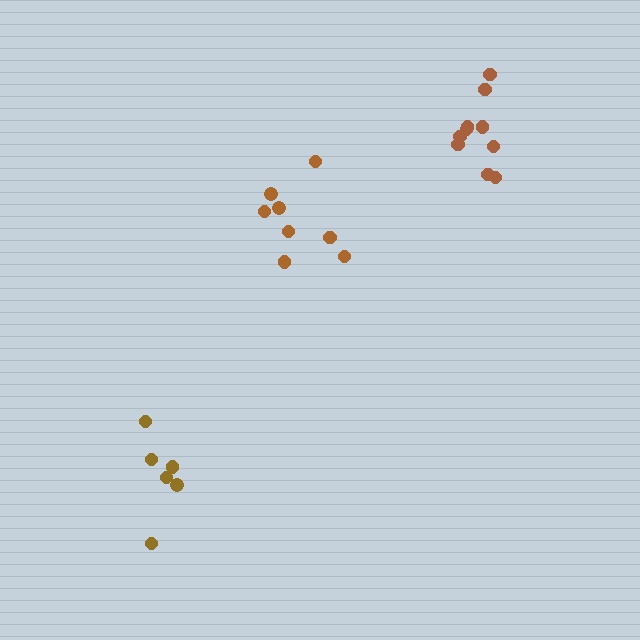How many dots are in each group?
Group 1: 10 dots, Group 2: 6 dots, Group 3: 8 dots (24 total).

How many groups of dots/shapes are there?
There are 3 groups.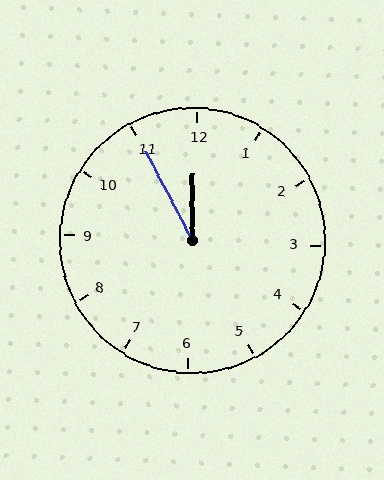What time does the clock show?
11:55.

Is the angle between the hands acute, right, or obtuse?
It is acute.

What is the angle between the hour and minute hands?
Approximately 28 degrees.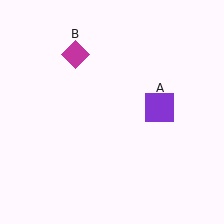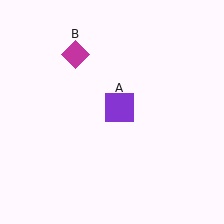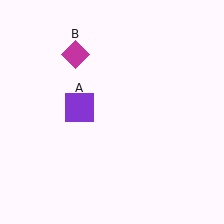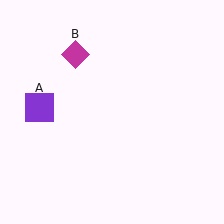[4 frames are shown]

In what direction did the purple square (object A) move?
The purple square (object A) moved left.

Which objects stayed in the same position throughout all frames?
Magenta diamond (object B) remained stationary.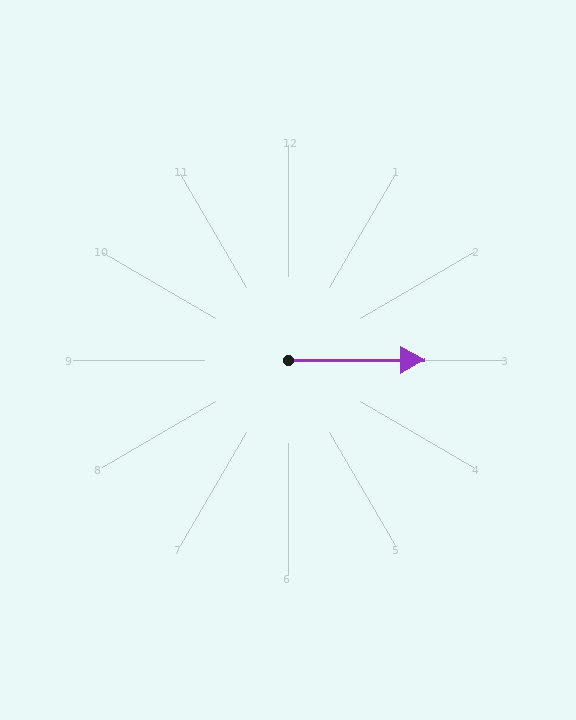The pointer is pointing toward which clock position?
Roughly 3 o'clock.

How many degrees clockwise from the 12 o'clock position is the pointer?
Approximately 90 degrees.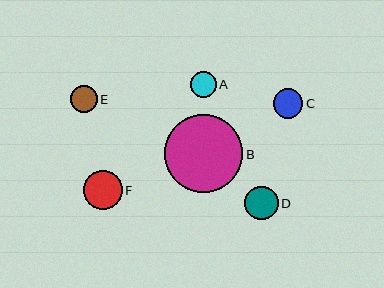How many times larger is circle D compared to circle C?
Circle D is approximately 1.1 times the size of circle C.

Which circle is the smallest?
Circle A is the smallest with a size of approximately 26 pixels.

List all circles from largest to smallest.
From largest to smallest: B, F, D, C, E, A.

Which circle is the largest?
Circle B is the largest with a size of approximately 79 pixels.